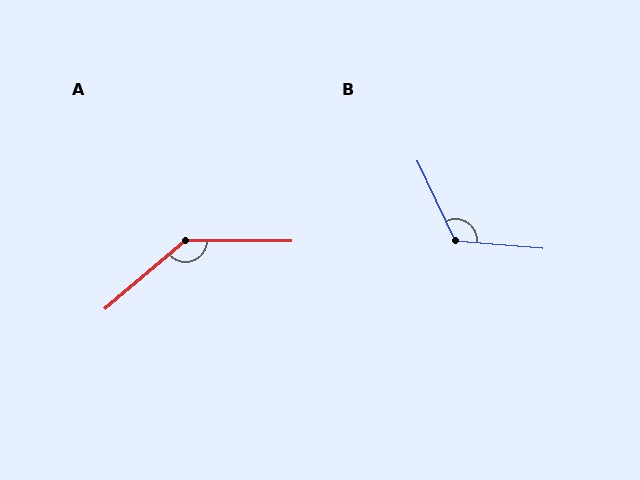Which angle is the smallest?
B, at approximately 120 degrees.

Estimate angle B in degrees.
Approximately 120 degrees.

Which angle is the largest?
A, at approximately 140 degrees.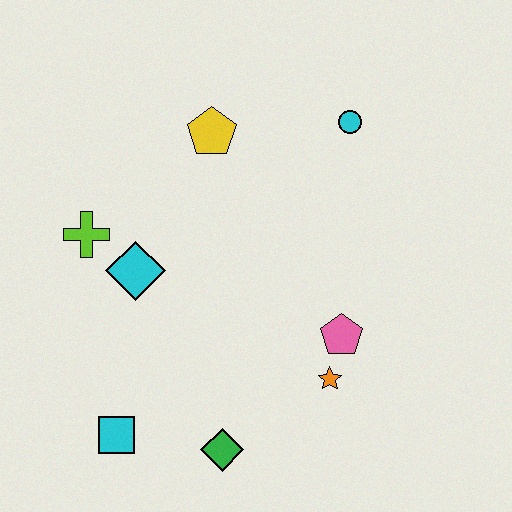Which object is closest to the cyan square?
The green diamond is closest to the cyan square.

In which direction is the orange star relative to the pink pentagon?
The orange star is below the pink pentagon.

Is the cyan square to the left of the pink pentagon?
Yes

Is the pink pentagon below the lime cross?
Yes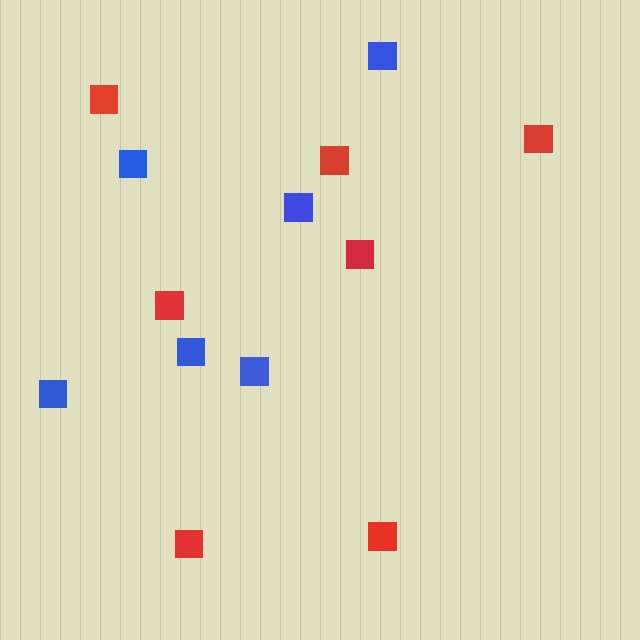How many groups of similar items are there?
There are 2 groups: one group of blue squares (6) and one group of red squares (7).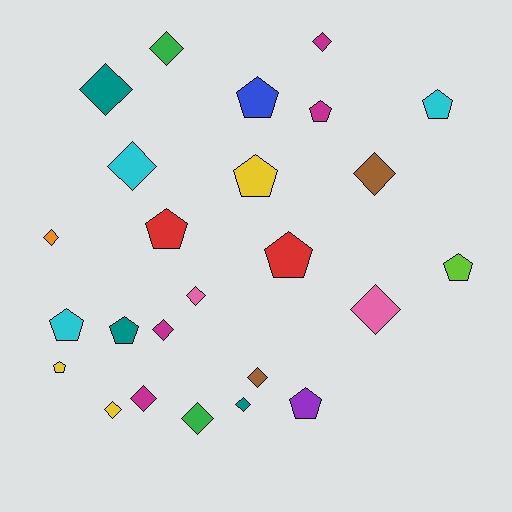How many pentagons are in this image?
There are 11 pentagons.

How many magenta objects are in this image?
There are 4 magenta objects.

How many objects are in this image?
There are 25 objects.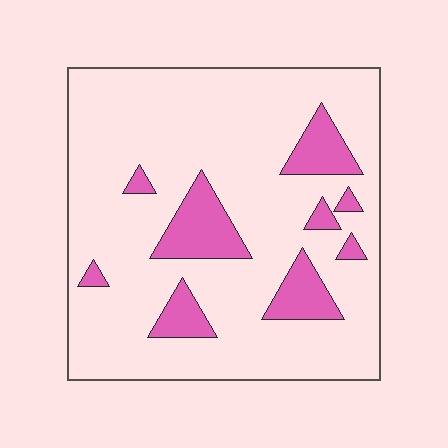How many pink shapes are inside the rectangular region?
9.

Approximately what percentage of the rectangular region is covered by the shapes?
Approximately 15%.